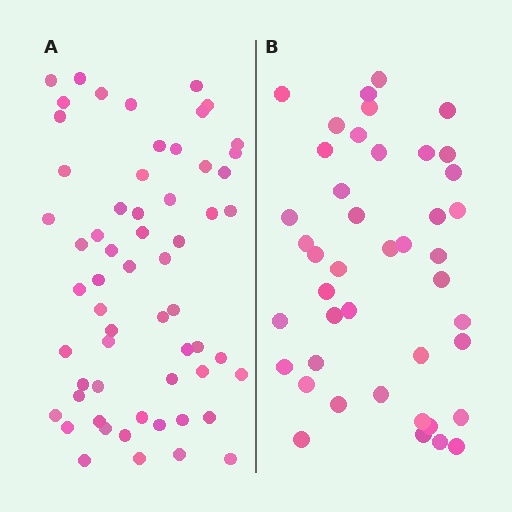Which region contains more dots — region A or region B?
Region A (the left region) has more dots.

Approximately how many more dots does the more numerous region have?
Region A has approximately 15 more dots than region B.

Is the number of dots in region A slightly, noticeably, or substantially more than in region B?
Region A has noticeably more, but not dramatically so. The ratio is roughly 1.4 to 1.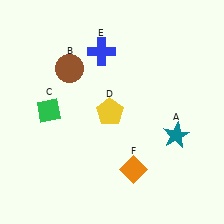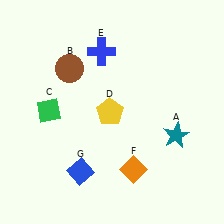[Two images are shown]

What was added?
A blue diamond (G) was added in Image 2.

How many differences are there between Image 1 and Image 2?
There is 1 difference between the two images.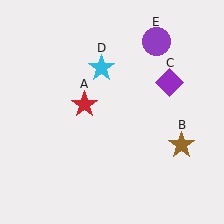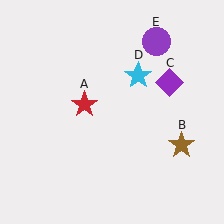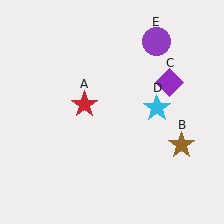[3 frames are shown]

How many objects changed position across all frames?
1 object changed position: cyan star (object D).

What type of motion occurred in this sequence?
The cyan star (object D) rotated clockwise around the center of the scene.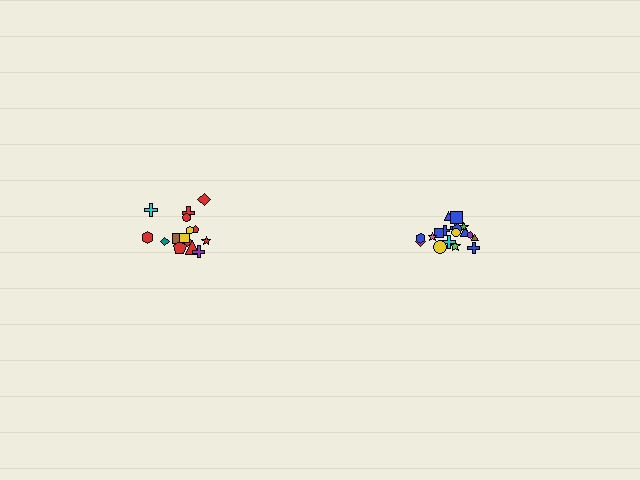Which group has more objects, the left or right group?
The right group.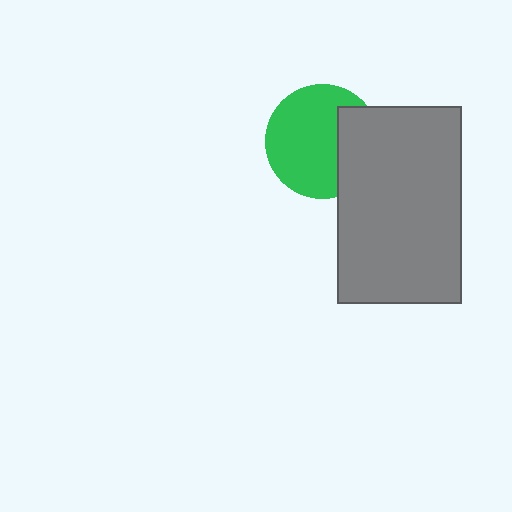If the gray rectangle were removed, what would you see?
You would see the complete green circle.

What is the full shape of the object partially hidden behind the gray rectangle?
The partially hidden object is a green circle.